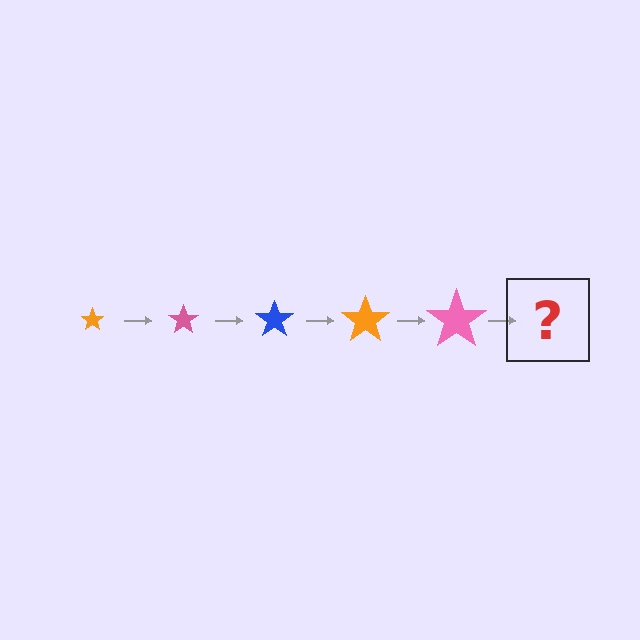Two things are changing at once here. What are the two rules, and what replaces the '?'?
The two rules are that the star grows larger each step and the color cycles through orange, pink, and blue. The '?' should be a blue star, larger than the previous one.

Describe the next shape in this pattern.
It should be a blue star, larger than the previous one.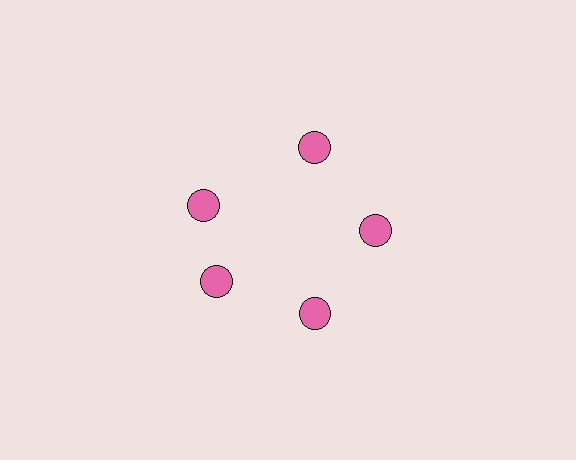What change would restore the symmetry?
The symmetry would be restored by rotating it back into even spacing with its neighbors so that all 5 circles sit at equal angles and equal distance from the center.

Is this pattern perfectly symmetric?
No. The 5 pink circles are arranged in a ring, but one element near the 10 o'clock position is rotated out of alignment along the ring, breaking the 5-fold rotational symmetry.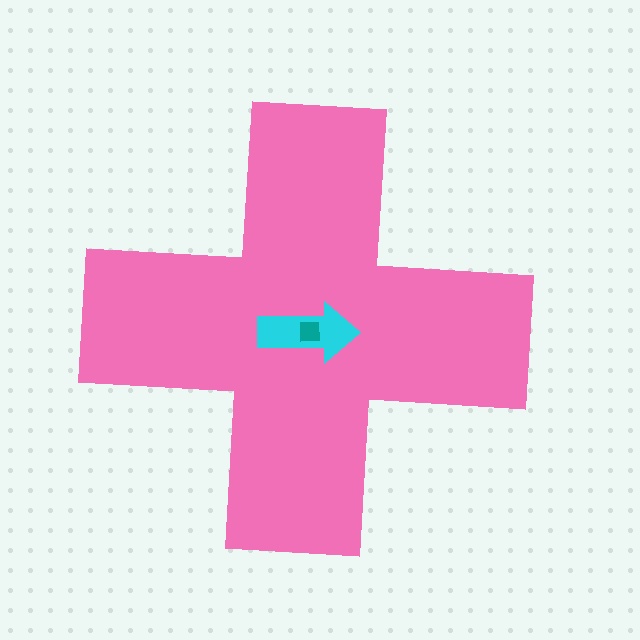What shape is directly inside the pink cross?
The cyan arrow.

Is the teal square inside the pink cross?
Yes.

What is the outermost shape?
The pink cross.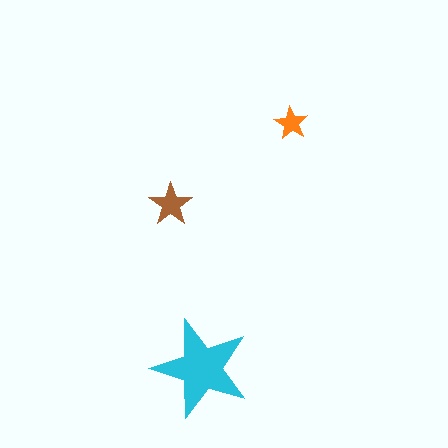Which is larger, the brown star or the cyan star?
The cyan one.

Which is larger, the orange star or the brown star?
The brown one.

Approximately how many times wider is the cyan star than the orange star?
About 3 times wider.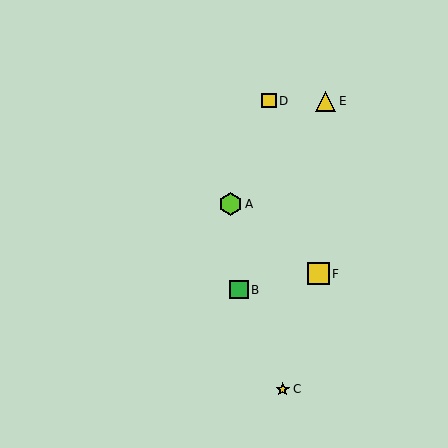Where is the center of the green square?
The center of the green square is at (239, 290).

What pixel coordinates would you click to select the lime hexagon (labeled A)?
Click at (231, 204) to select the lime hexagon A.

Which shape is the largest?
The lime hexagon (labeled A) is the largest.